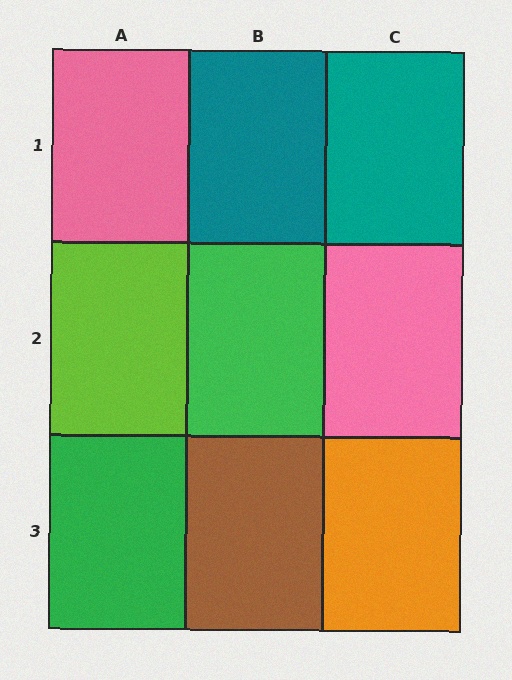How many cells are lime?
1 cell is lime.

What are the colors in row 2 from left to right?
Lime, green, pink.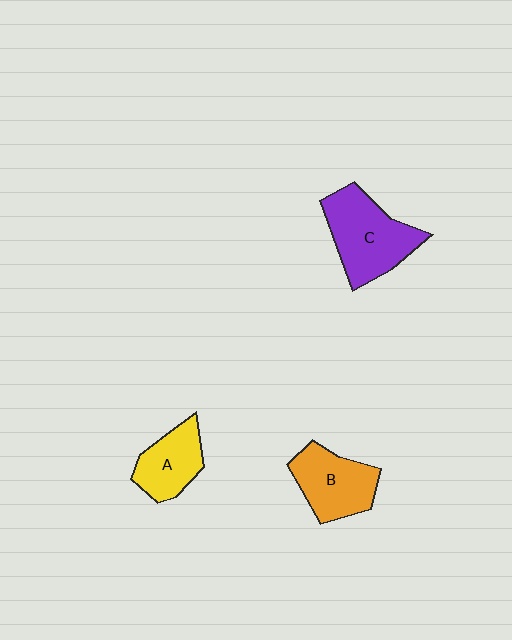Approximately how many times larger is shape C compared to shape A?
Approximately 1.6 times.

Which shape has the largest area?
Shape C (purple).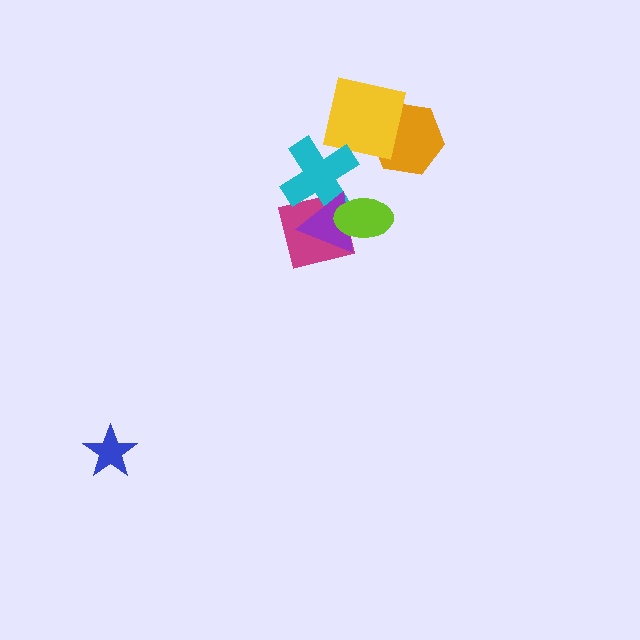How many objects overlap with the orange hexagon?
1 object overlaps with the orange hexagon.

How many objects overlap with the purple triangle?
3 objects overlap with the purple triangle.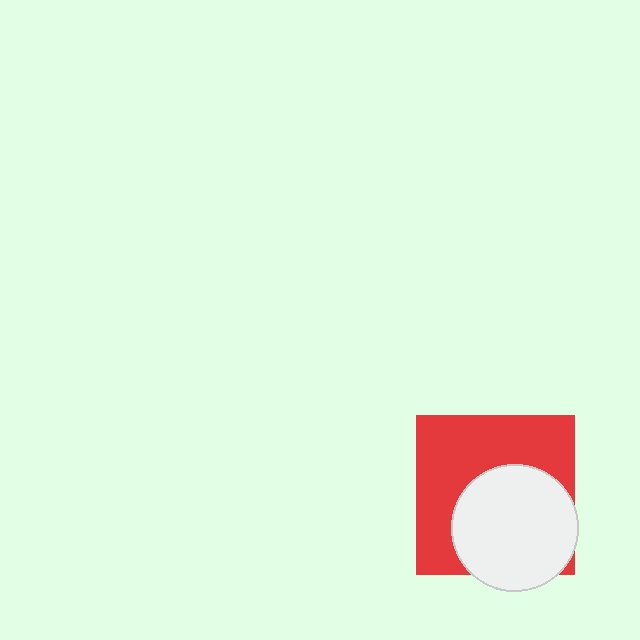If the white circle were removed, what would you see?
You would see the complete red square.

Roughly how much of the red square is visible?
About half of it is visible (roughly 54%).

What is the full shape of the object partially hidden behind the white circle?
The partially hidden object is a red square.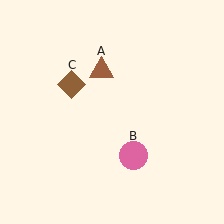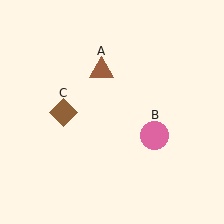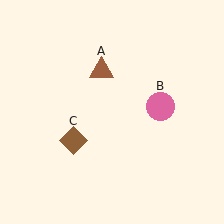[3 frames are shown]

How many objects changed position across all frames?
2 objects changed position: pink circle (object B), brown diamond (object C).